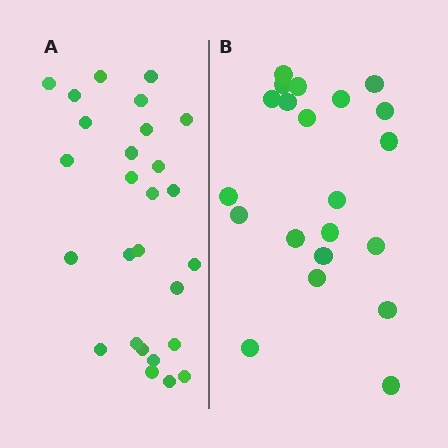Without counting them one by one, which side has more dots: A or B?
Region A (the left region) has more dots.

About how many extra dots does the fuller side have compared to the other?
Region A has about 6 more dots than region B.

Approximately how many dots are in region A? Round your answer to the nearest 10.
About 30 dots. (The exact count is 27, which rounds to 30.)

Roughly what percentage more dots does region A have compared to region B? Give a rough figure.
About 30% more.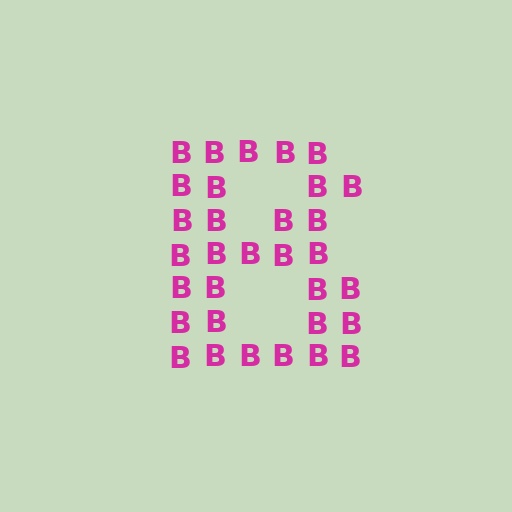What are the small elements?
The small elements are letter B's.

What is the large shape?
The large shape is the letter B.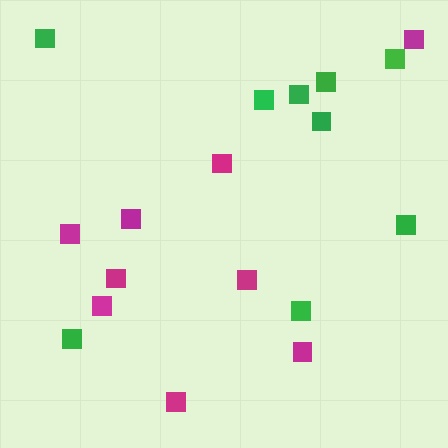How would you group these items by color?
There are 2 groups: one group of magenta squares (9) and one group of green squares (9).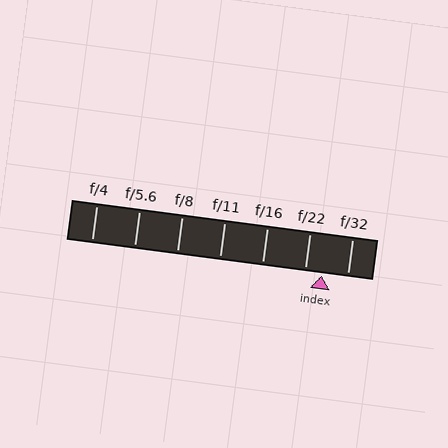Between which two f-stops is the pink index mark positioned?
The index mark is between f/22 and f/32.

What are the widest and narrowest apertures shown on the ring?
The widest aperture shown is f/4 and the narrowest is f/32.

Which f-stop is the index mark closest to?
The index mark is closest to f/22.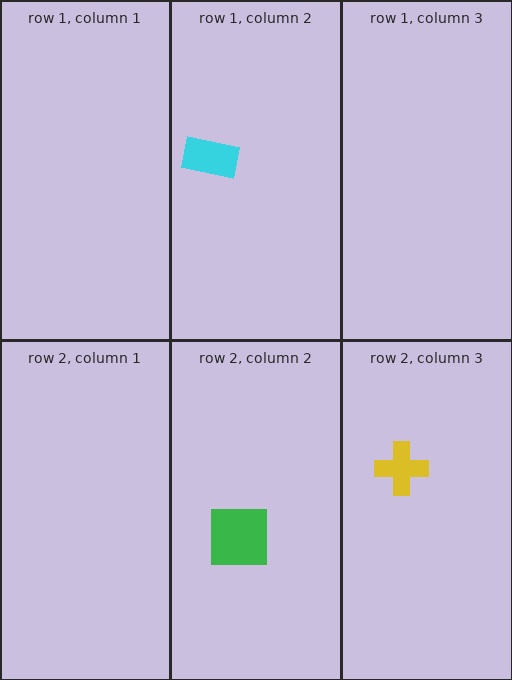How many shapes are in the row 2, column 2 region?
1.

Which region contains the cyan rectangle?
The row 1, column 2 region.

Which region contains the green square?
The row 2, column 2 region.